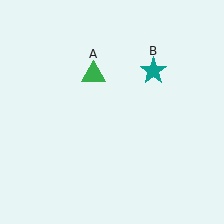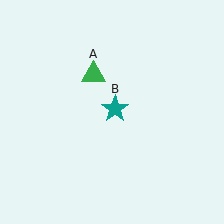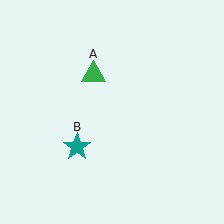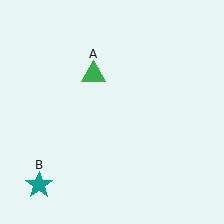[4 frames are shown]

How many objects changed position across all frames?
1 object changed position: teal star (object B).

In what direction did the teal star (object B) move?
The teal star (object B) moved down and to the left.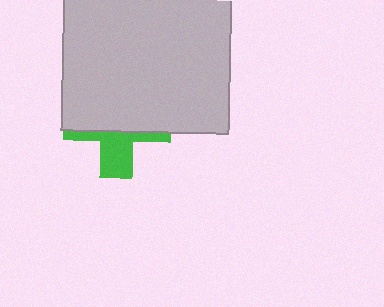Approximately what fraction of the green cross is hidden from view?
Roughly 63% of the green cross is hidden behind the light gray square.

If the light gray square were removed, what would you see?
You would see the complete green cross.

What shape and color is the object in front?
The object in front is a light gray square.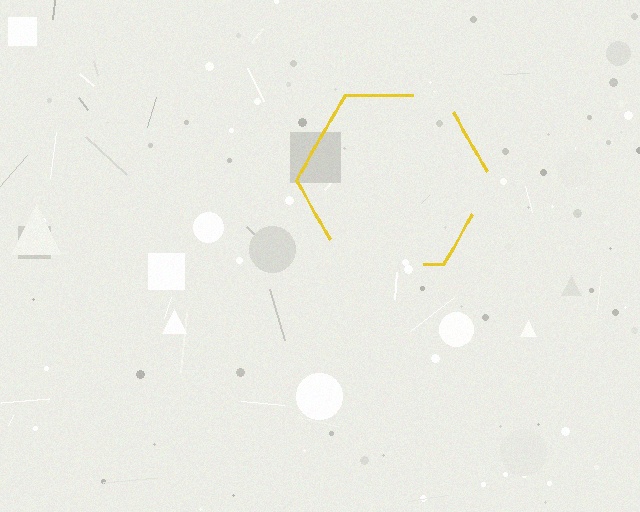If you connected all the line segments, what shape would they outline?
They would outline a hexagon.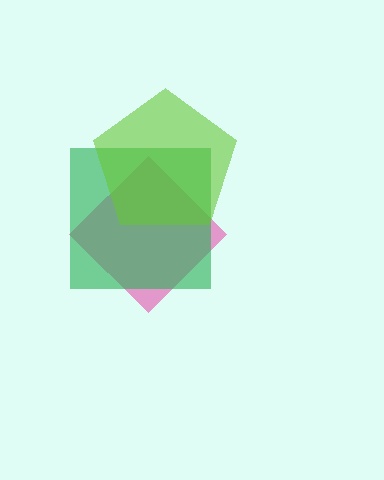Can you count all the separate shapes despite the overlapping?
Yes, there are 3 separate shapes.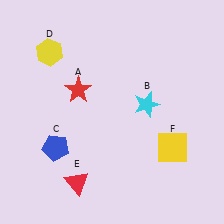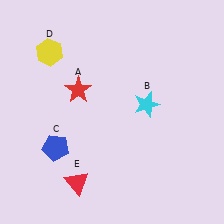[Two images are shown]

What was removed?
The yellow square (F) was removed in Image 2.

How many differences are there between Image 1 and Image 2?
There is 1 difference between the two images.